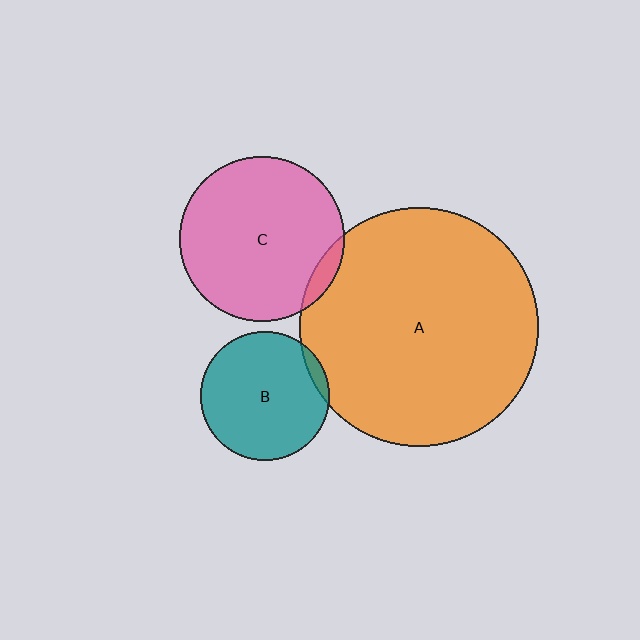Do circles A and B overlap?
Yes.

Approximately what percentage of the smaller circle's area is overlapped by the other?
Approximately 5%.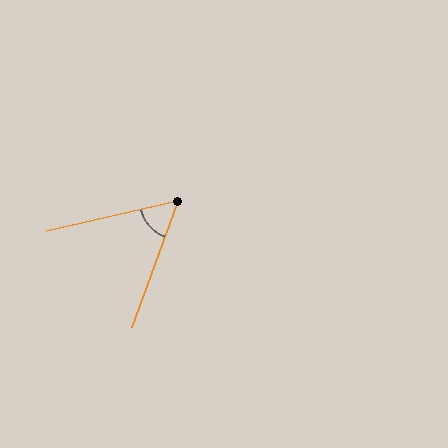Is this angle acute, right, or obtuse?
It is acute.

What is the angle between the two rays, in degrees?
Approximately 57 degrees.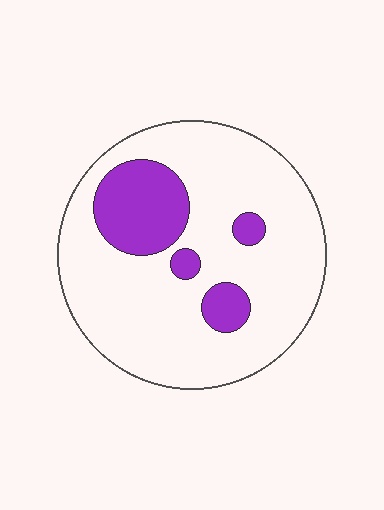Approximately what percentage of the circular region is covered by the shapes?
Approximately 20%.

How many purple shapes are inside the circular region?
4.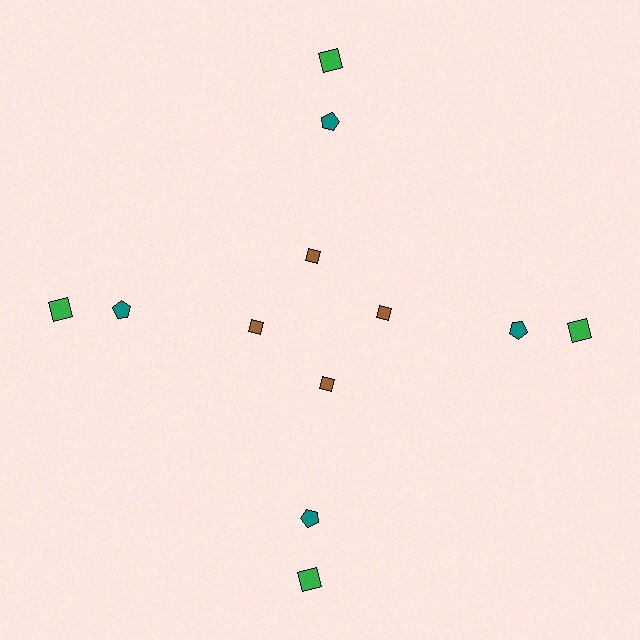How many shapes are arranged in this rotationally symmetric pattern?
There are 12 shapes, arranged in 4 groups of 3.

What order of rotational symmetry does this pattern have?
This pattern has 4-fold rotational symmetry.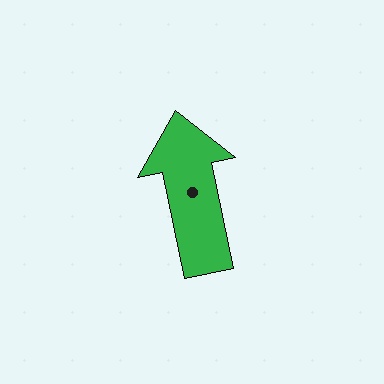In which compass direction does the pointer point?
North.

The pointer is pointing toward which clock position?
Roughly 12 o'clock.